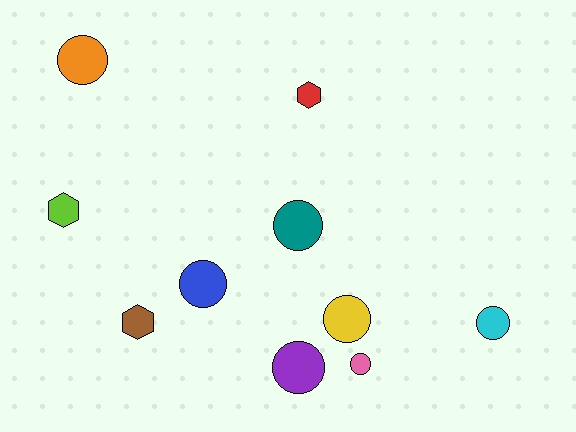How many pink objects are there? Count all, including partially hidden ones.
There is 1 pink object.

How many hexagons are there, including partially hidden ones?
There are 3 hexagons.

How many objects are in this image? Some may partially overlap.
There are 10 objects.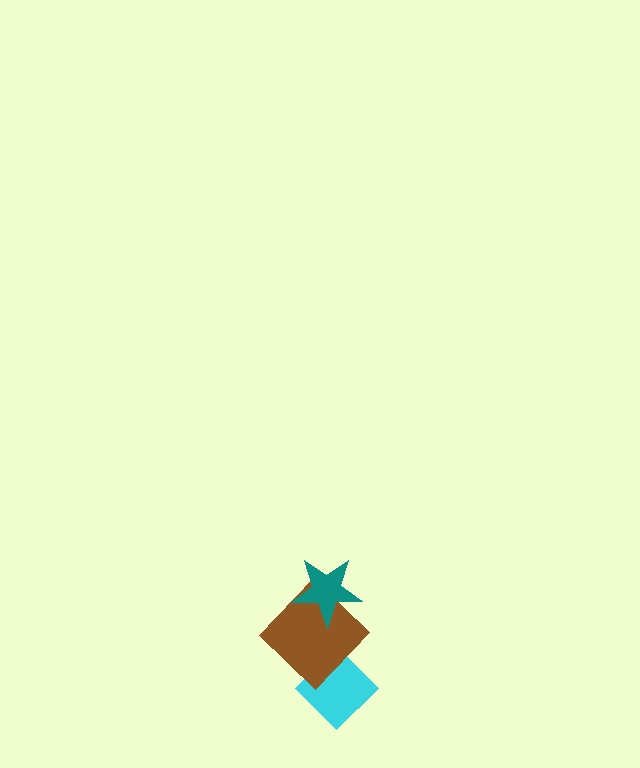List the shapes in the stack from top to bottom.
From top to bottom: the teal star, the brown diamond, the cyan diamond.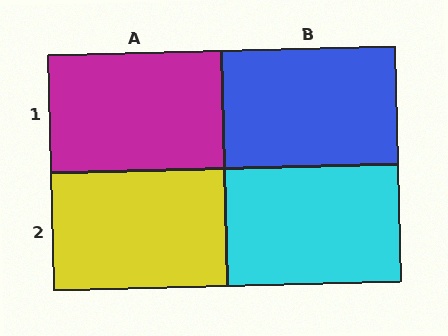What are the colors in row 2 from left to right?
Yellow, cyan.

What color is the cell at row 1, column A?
Magenta.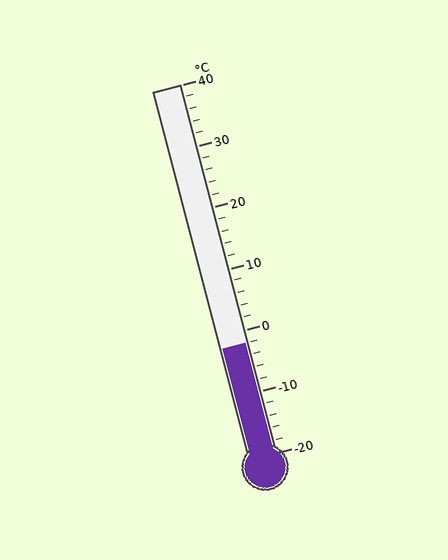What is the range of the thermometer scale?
The thermometer scale ranges from -20°C to 40°C.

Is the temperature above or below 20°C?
The temperature is below 20°C.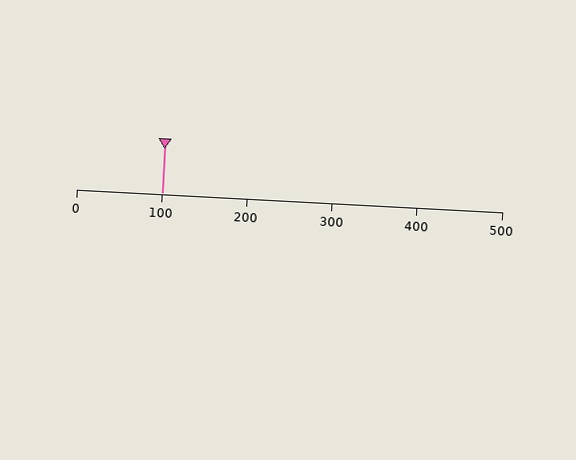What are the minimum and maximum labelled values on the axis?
The axis runs from 0 to 500.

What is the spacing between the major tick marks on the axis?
The major ticks are spaced 100 apart.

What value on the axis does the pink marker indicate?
The marker indicates approximately 100.